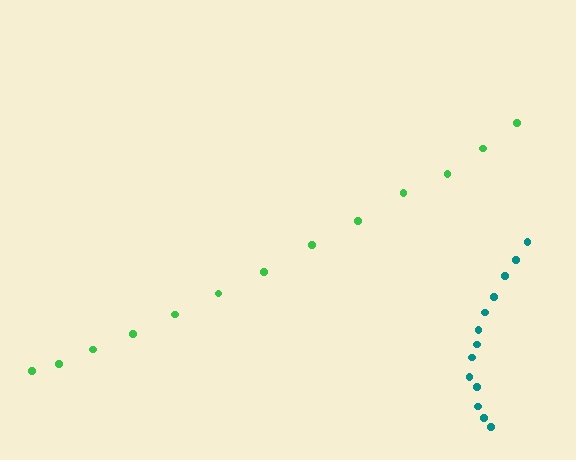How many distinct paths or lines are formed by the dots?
There are 2 distinct paths.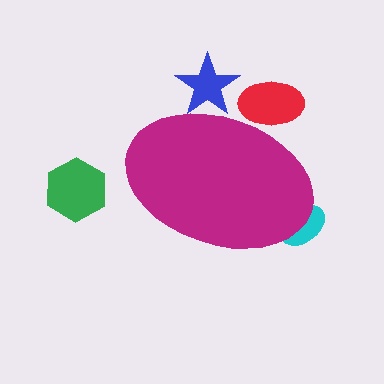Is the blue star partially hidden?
Yes, the blue star is partially hidden behind the magenta ellipse.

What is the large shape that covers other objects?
A magenta ellipse.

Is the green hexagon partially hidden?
No, the green hexagon is fully visible.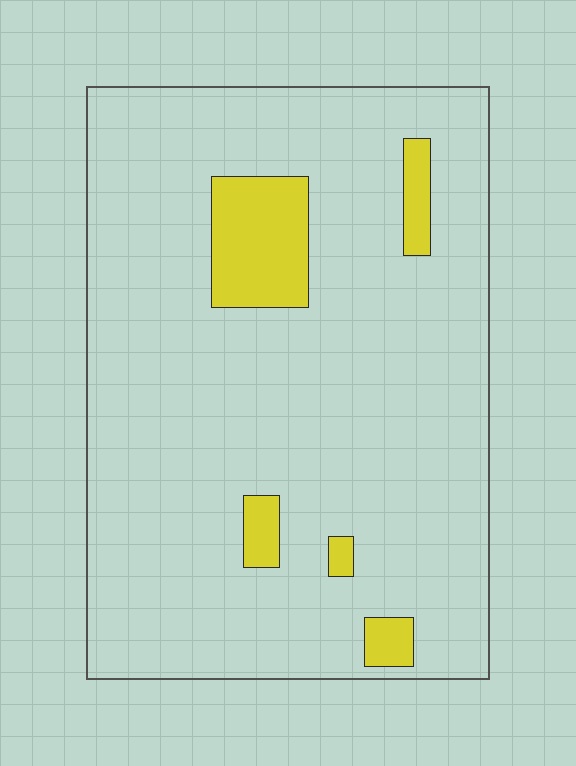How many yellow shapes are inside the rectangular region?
5.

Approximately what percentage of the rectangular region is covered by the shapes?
Approximately 10%.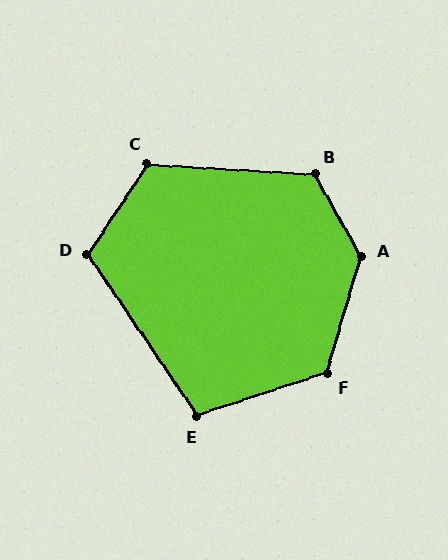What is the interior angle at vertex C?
Approximately 120 degrees (obtuse).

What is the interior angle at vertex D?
Approximately 112 degrees (obtuse).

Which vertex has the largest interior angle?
A, at approximately 134 degrees.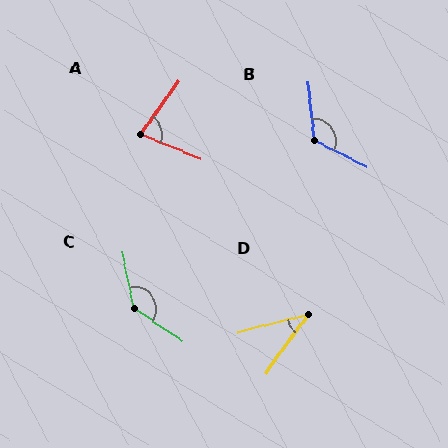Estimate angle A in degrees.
Approximately 77 degrees.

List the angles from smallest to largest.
D (39°), A (77°), B (123°), C (136°).